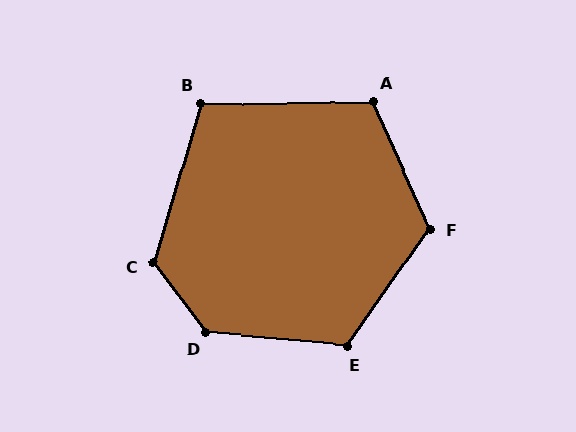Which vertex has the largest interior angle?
D, at approximately 132 degrees.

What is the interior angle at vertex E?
Approximately 120 degrees (obtuse).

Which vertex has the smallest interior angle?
B, at approximately 107 degrees.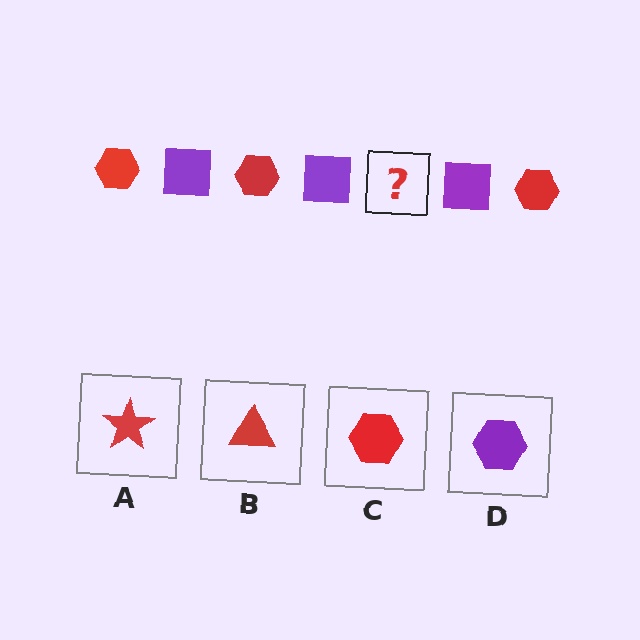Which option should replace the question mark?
Option C.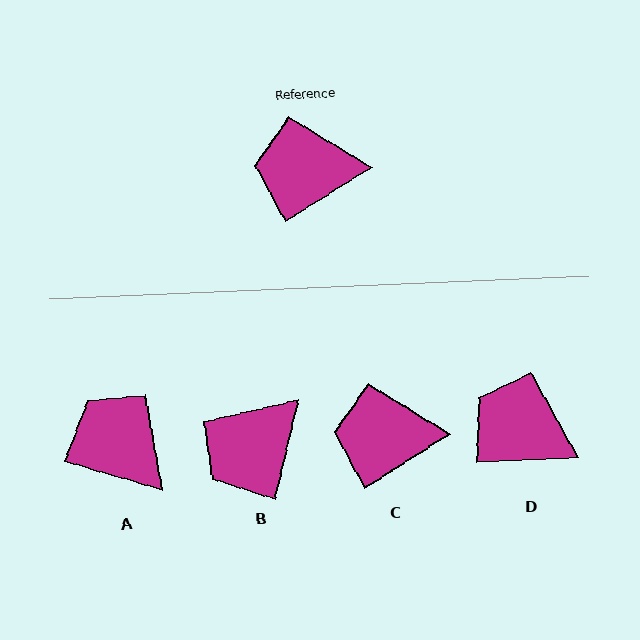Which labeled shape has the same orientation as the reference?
C.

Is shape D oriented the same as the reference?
No, it is off by about 29 degrees.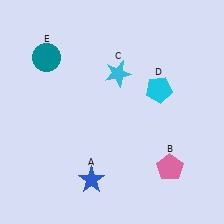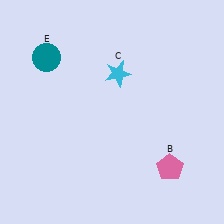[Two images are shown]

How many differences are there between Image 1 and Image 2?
There are 2 differences between the two images.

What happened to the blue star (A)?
The blue star (A) was removed in Image 2. It was in the bottom-left area of Image 1.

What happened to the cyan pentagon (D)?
The cyan pentagon (D) was removed in Image 2. It was in the top-right area of Image 1.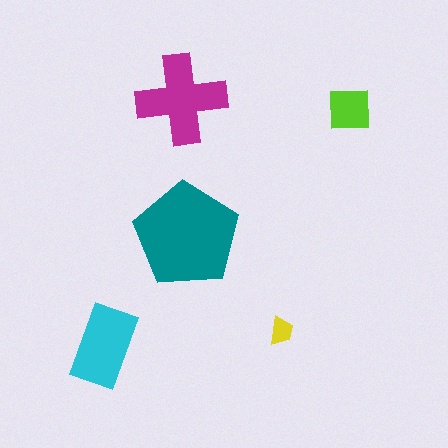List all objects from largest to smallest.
The teal pentagon, the magenta cross, the cyan rectangle, the lime square, the yellow trapezoid.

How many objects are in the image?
There are 5 objects in the image.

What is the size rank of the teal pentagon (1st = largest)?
1st.